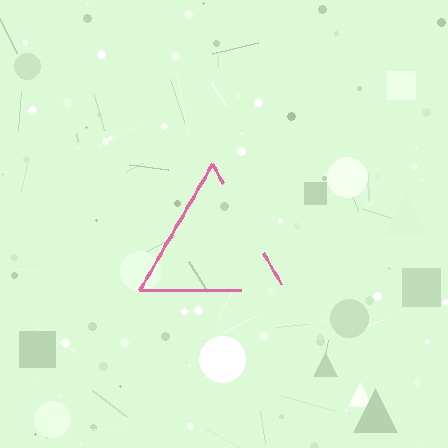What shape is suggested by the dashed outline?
The dashed outline suggests a triangle.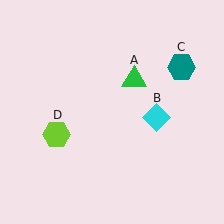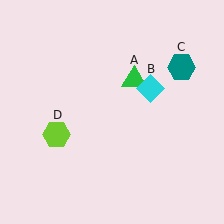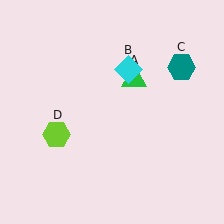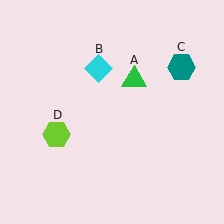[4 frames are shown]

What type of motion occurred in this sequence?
The cyan diamond (object B) rotated counterclockwise around the center of the scene.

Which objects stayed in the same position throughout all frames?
Green triangle (object A) and teal hexagon (object C) and lime hexagon (object D) remained stationary.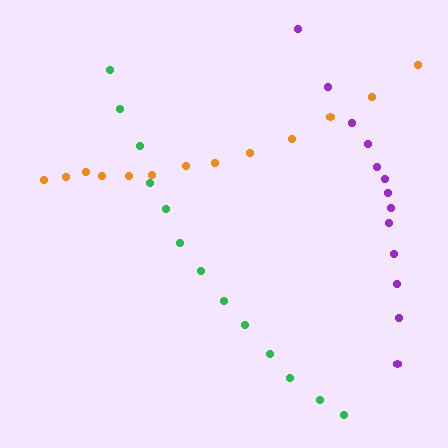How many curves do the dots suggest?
There are 3 distinct paths.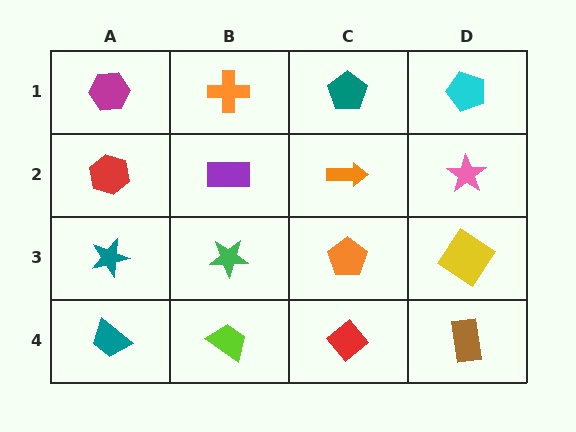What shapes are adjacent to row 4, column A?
A teal star (row 3, column A), a lime trapezoid (row 4, column B).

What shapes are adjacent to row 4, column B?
A green star (row 3, column B), a teal trapezoid (row 4, column A), a red diamond (row 4, column C).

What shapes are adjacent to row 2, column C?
A teal pentagon (row 1, column C), an orange pentagon (row 3, column C), a purple rectangle (row 2, column B), a pink star (row 2, column D).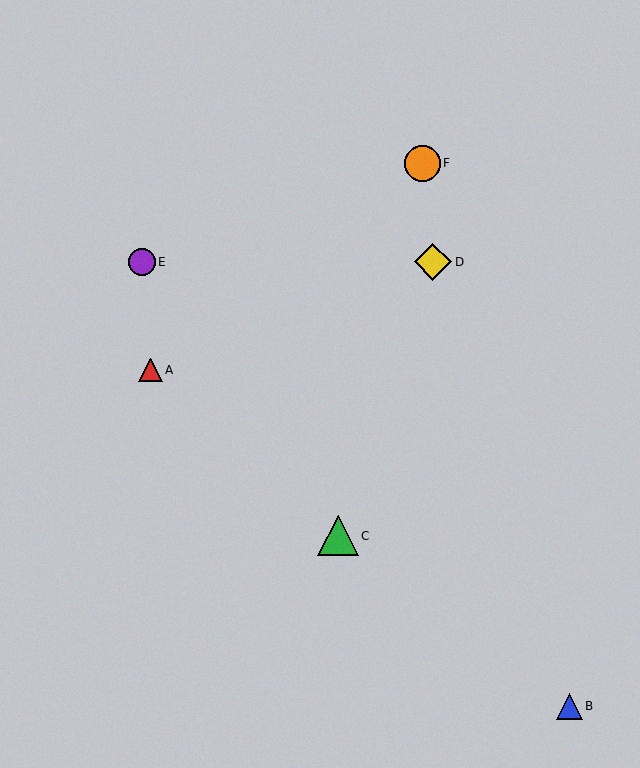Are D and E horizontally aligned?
Yes, both are at y≈262.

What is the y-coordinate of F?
Object F is at y≈163.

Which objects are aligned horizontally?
Objects D, E are aligned horizontally.